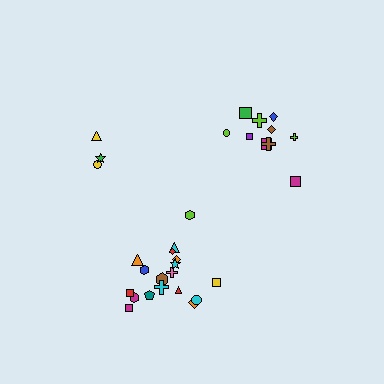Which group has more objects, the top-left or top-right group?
The top-right group.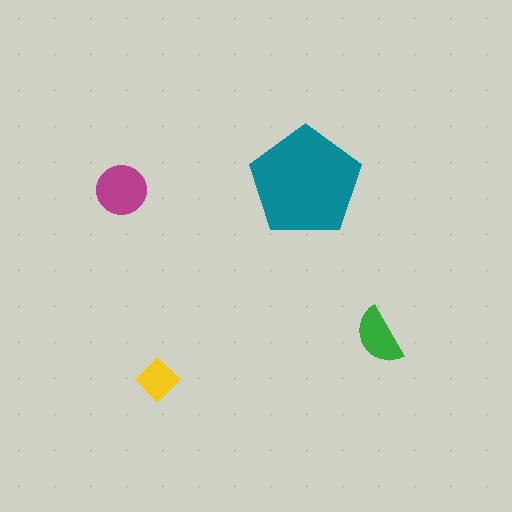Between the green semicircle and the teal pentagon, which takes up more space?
The teal pentagon.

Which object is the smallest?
The yellow diamond.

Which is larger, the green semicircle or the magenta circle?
The magenta circle.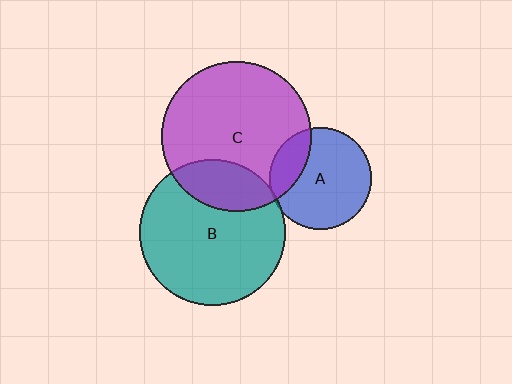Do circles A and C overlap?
Yes.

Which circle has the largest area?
Circle C (purple).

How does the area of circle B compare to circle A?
Approximately 2.0 times.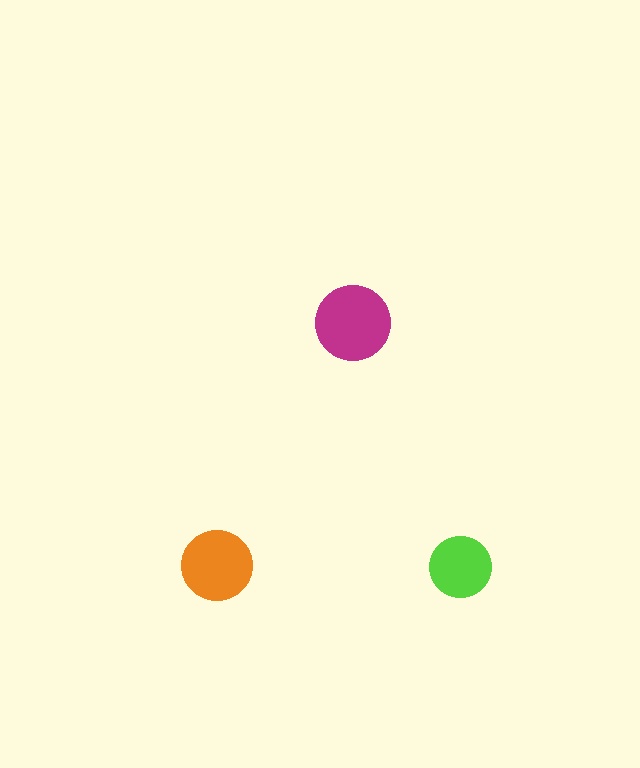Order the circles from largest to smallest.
the magenta one, the orange one, the lime one.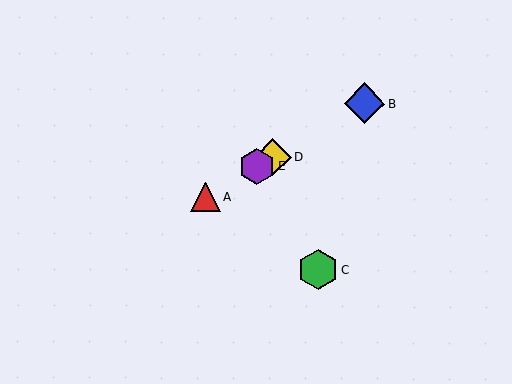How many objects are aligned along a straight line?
4 objects (A, B, D, E) are aligned along a straight line.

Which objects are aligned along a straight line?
Objects A, B, D, E are aligned along a straight line.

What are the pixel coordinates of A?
Object A is at (205, 197).